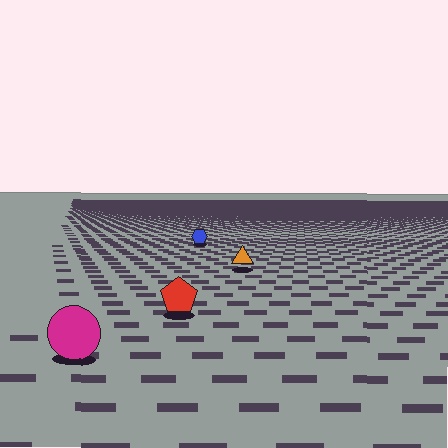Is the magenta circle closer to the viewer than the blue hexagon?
Yes. The magenta circle is closer — you can tell from the texture gradient: the ground texture is coarser near it.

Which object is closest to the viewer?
The magenta circle is closest. The texture marks near it are larger and more spread out.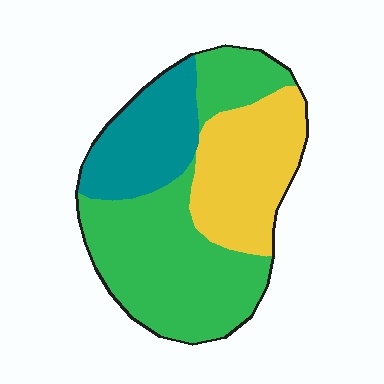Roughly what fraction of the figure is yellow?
Yellow takes up about one quarter (1/4) of the figure.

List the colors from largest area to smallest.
From largest to smallest: green, yellow, teal.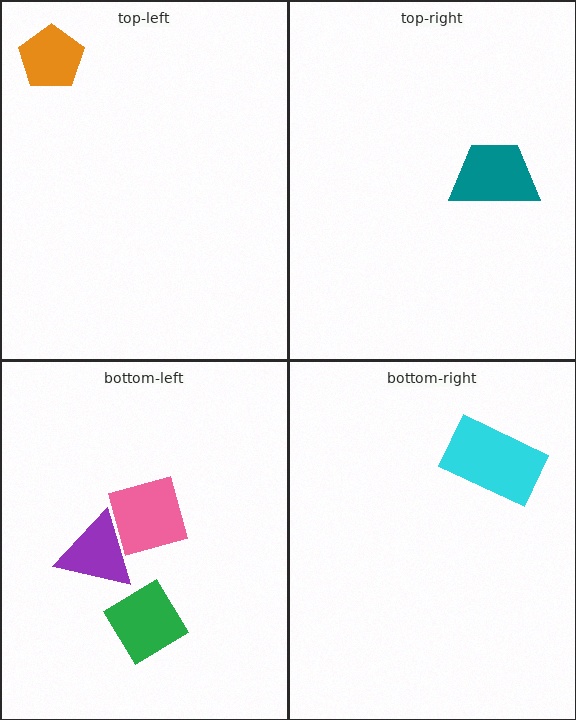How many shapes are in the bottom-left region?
3.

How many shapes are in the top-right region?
1.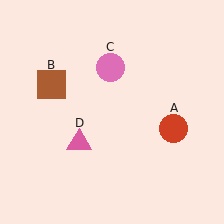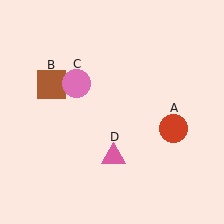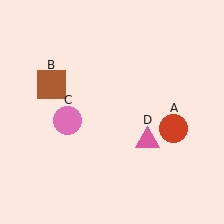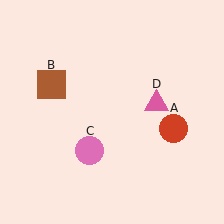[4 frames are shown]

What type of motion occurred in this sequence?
The pink circle (object C), pink triangle (object D) rotated counterclockwise around the center of the scene.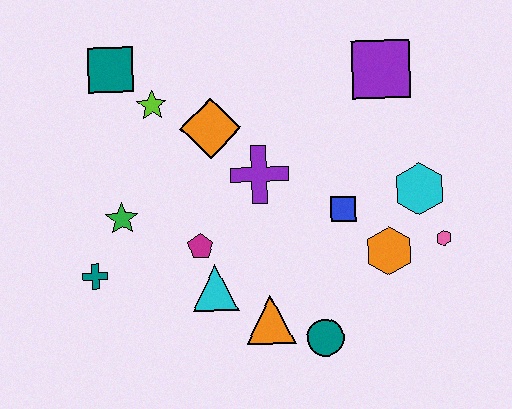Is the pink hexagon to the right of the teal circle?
Yes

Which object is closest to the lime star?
The teal square is closest to the lime star.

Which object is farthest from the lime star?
The pink hexagon is farthest from the lime star.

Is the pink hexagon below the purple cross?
Yes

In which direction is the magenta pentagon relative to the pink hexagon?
The magenta pentagon is to the left of the pink hexagon.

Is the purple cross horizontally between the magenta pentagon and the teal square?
No